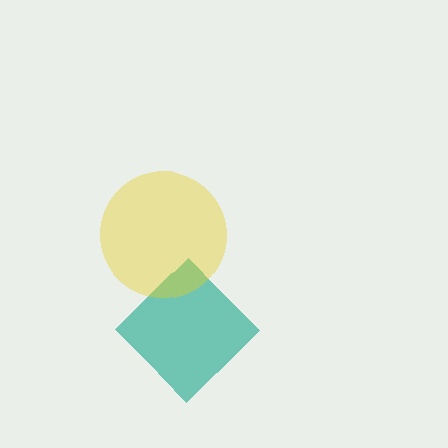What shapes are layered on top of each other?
The layered shapes are: a teal diamond, a yellow circle.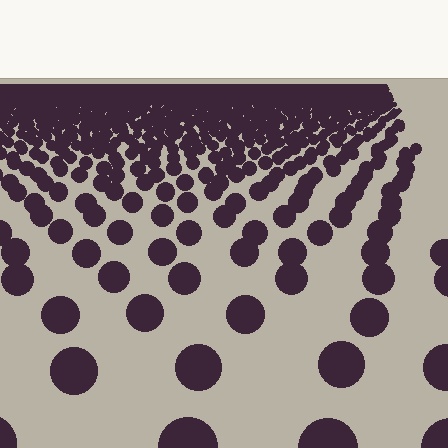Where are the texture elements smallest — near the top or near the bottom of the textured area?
Near the top.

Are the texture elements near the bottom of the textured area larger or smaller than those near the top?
Larger. Near the bottom, elements are closer to the viewer and appear at a bigger on-screen size.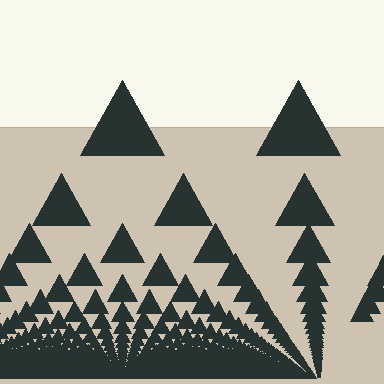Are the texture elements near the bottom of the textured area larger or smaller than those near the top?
Smaller. The gradient is inverted — elements near the bottom are smaller and denser.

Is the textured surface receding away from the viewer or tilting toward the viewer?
The surface appears to tilt toward the viewer. Texture elements get larger and sparser toward the top.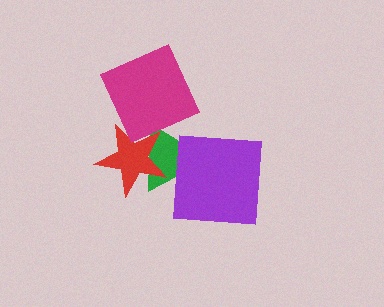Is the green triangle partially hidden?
Yes, it is partially covered by another shape.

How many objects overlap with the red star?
2 objects overlap with the red star.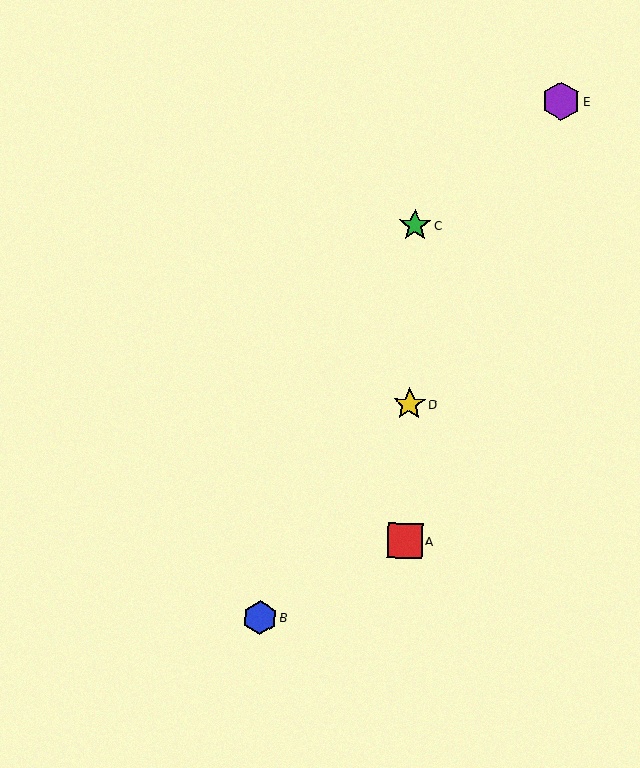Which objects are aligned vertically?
Objects A, C, D are aligned vertically.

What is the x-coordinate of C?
Object C is at x≈415.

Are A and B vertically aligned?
No, A is at x≈405 and B is at x≈260.